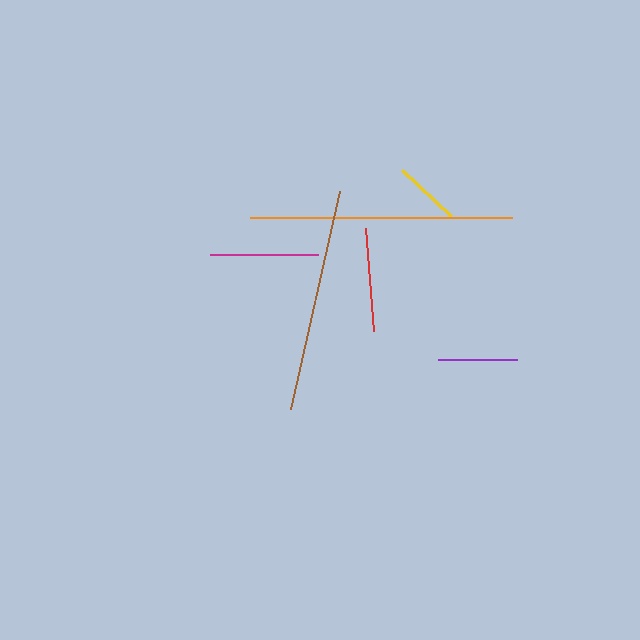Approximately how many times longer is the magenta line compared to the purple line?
The magenta line is approximately 1.4 times the length of the purple line.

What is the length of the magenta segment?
The magenta segment is approximately 108 pixels long.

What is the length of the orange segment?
The orange segment is approximately 262 pixels long.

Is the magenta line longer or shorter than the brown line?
The brown line is longer than the magenta line.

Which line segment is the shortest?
The yellow line is the shortest at approximately 67 pixels.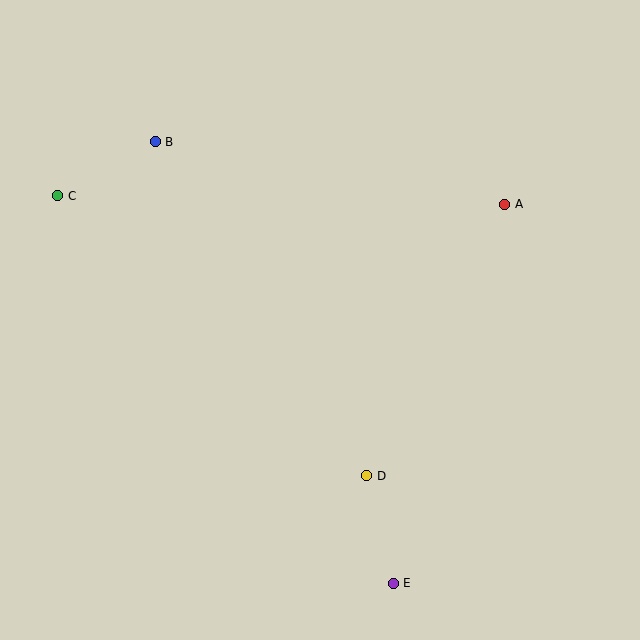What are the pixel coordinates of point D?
Point D is at (367, 476).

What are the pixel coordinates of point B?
Point B is at (155, 142).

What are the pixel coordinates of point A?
Point A is at (505, 204).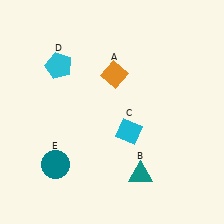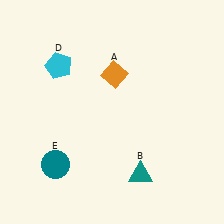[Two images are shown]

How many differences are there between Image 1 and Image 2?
There is 1 difference between the two images.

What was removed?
The cyan diamond (C) was removed in Image 2.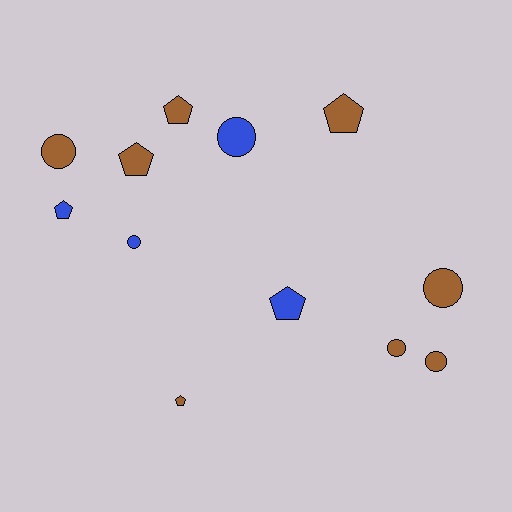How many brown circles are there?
There are 4 brown circles.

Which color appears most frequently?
Brown, with 8 objects.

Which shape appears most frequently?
Pentagon, with 6 objects.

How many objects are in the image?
There are 12 objects.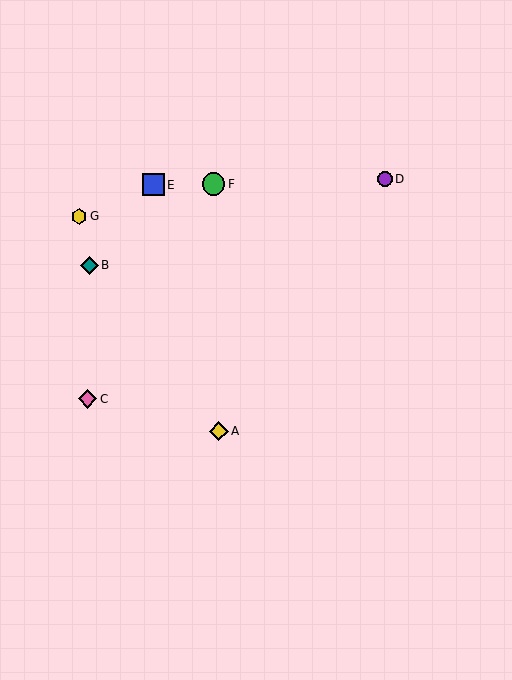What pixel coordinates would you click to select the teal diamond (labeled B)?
Click at (89, 265) to select the teal diamond B.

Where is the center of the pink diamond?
The center of the pink diamond is at (88, 399).